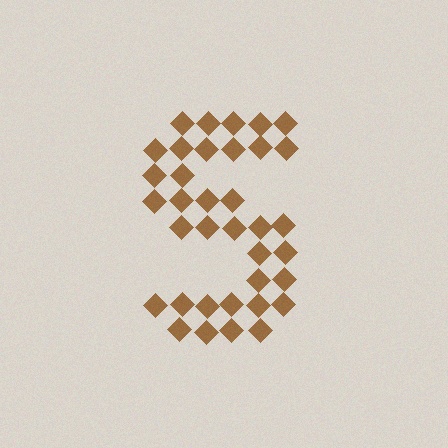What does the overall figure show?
The overall figure shows the letter S.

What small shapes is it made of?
It is made of small diamonds.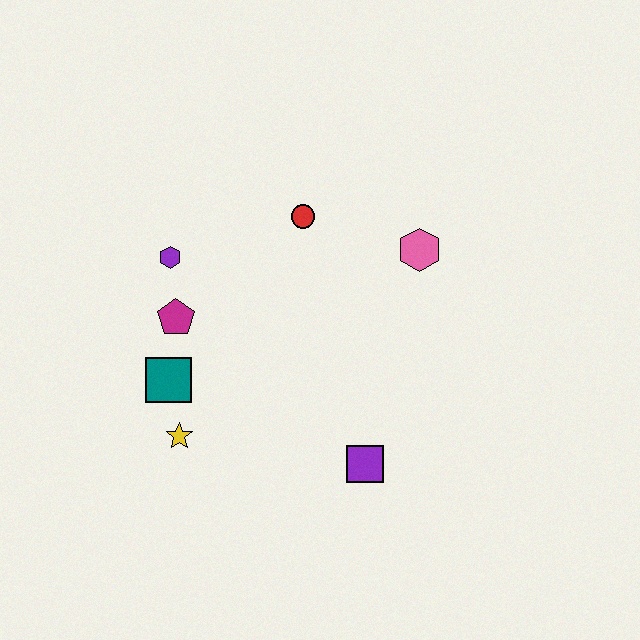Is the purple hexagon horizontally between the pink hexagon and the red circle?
No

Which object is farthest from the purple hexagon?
The purple square is farthest from the purple hexagon.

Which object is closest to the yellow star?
The teal square is closest to the yellow star.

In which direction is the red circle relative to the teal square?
The red circle is above the teal square.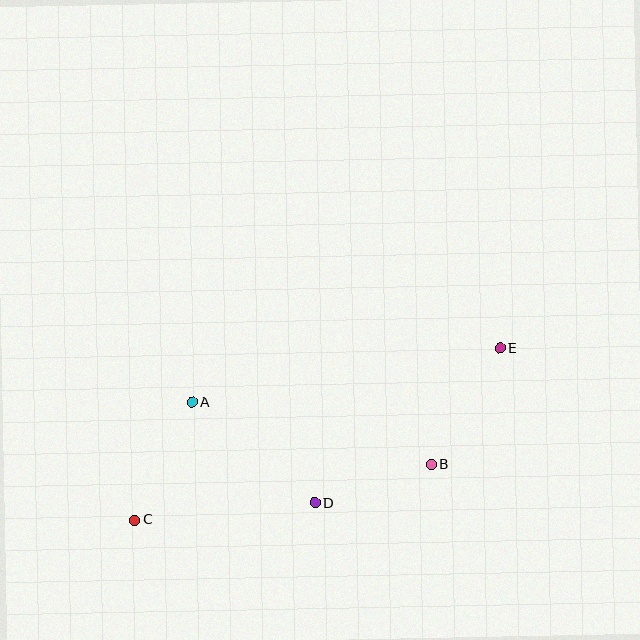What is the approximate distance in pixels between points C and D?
The distance between C and D is approximately 181 pixels.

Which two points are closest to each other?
Points B and D are closest to each other.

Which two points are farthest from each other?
Points C and E are farthest from each other.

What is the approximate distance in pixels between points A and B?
The distance between A and B is approximately 247 pixels.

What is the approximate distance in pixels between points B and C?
The distance between B and C is approximately 301 pixels.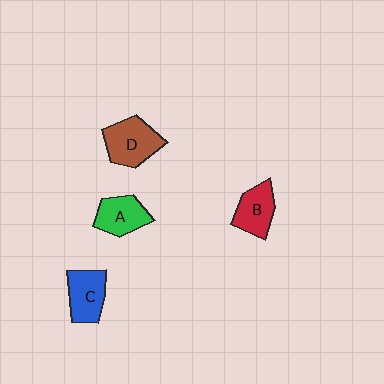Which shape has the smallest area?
Shape B (red).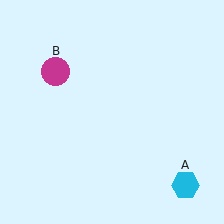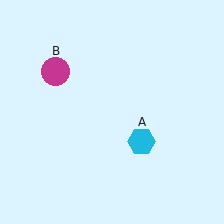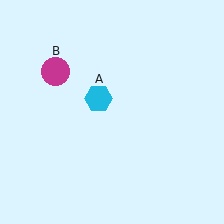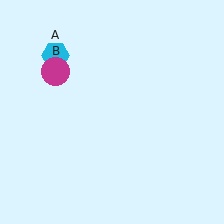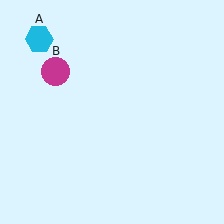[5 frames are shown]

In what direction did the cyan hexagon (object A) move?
The cyan hexagon (object A) moved up and to the left.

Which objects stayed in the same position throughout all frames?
Magenta circle (object B) remained stationary.